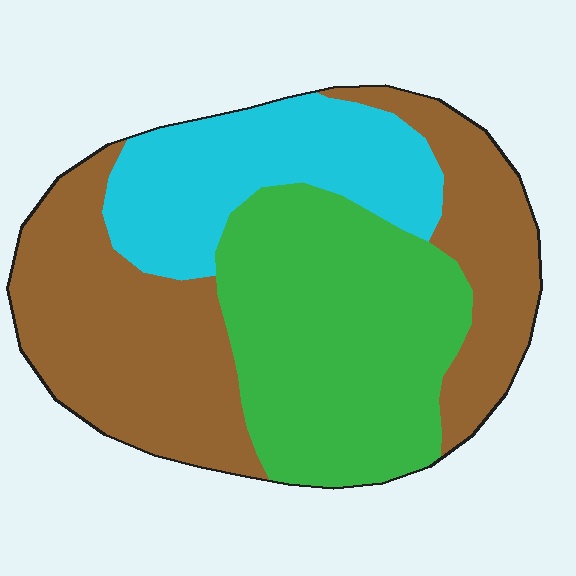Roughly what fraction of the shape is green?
Green covers 36% of the shape.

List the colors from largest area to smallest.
From largest to smallest: brown, green, cyan.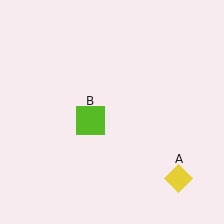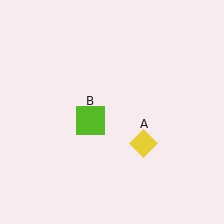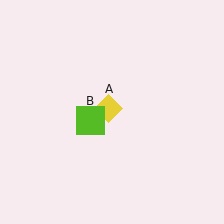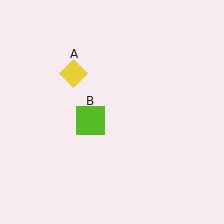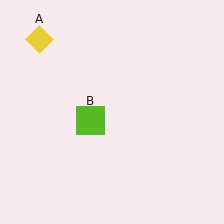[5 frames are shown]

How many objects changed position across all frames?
1 object changed position: yellow diamond (object A).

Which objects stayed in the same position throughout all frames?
Lime square (object B) remained stationary.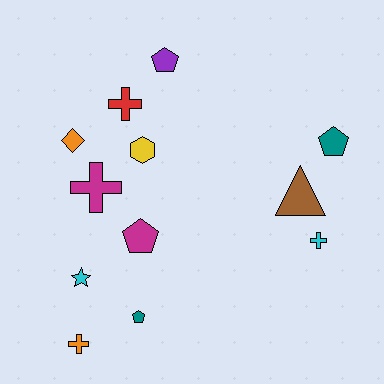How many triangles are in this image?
There is 1 triangle.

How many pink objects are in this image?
There are no pink objects.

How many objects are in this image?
There are 12 objects.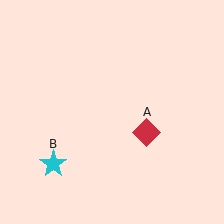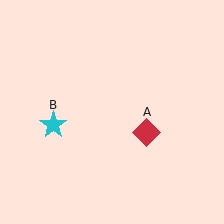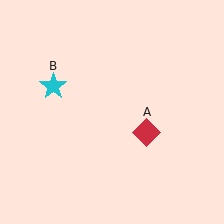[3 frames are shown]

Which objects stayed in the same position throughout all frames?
Red diamond (object A) remained stationary.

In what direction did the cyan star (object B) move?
The cyan star (object B) moved up.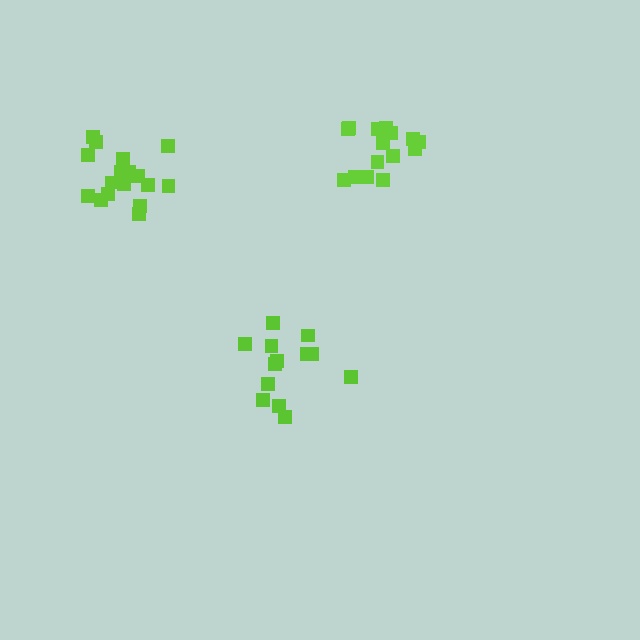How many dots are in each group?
Group 1: 13 dots, Group 2: 18 dots, Group 3: 15 dots (46 total).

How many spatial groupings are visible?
There are 3 spatial groupings.